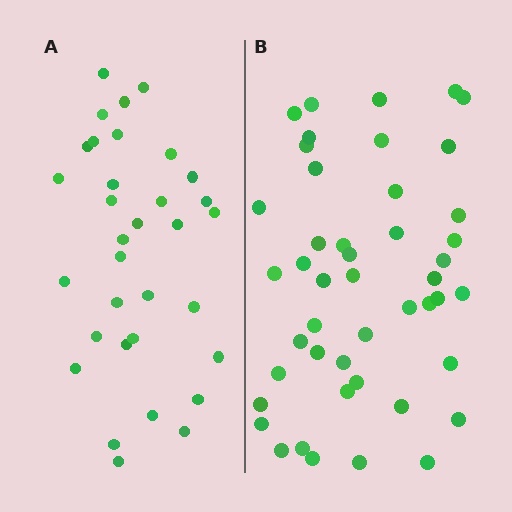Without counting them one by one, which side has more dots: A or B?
Region B (the right region) has more dots.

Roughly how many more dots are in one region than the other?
Region B has approximately 15 more dots than region A.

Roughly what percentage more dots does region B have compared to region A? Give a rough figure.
About 40% more.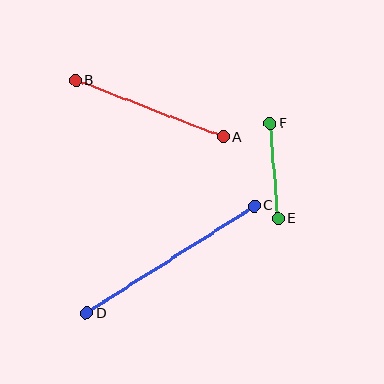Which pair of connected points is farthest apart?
Points C and D are farthest apart.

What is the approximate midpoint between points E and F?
The midpoint is at approximately (274, 171) pixels.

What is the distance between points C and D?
The distance is approximately 199 pixels.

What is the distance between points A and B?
The distance is approximately 158 pixels.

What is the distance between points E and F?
The distance is approximately 95 pixels.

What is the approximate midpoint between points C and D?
The midpoint is at approximately (170, 259) pixels.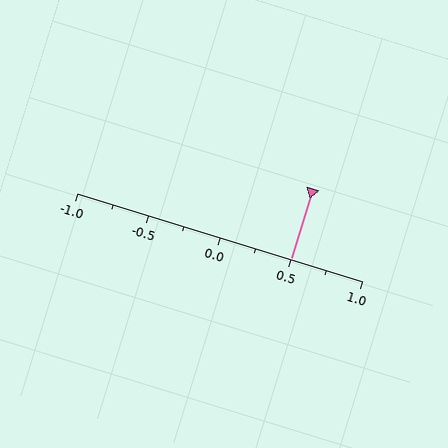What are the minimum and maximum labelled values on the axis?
The axis runs from -1.0 to 1.0.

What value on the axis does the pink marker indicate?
The marker indicates approximately 0.5.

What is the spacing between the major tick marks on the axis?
The major ticks are spaced 0.5 apart.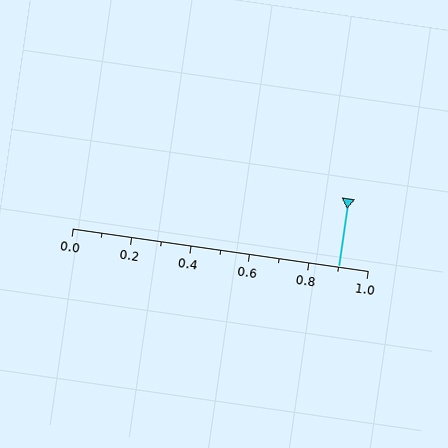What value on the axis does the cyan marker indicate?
The marker indicates approximately 0.9.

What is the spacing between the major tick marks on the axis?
The major ticks are spaced 0.2 apart.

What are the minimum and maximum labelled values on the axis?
The axis runs from 0.0 to 1.0.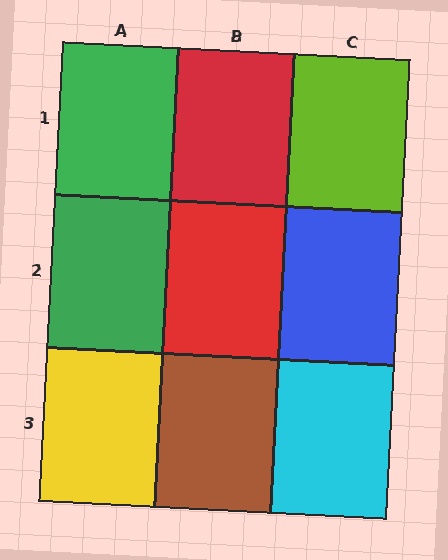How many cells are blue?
1 cell is blue.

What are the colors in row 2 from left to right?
Green, red, blue.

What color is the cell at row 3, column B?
Brown.